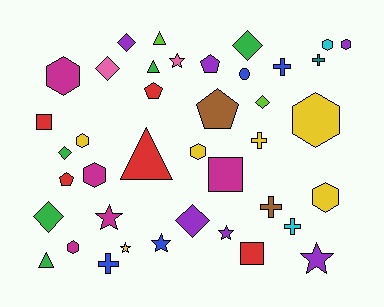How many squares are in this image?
There are 3 squares.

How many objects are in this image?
There are 40 objects.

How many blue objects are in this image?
There are 4 blue objects.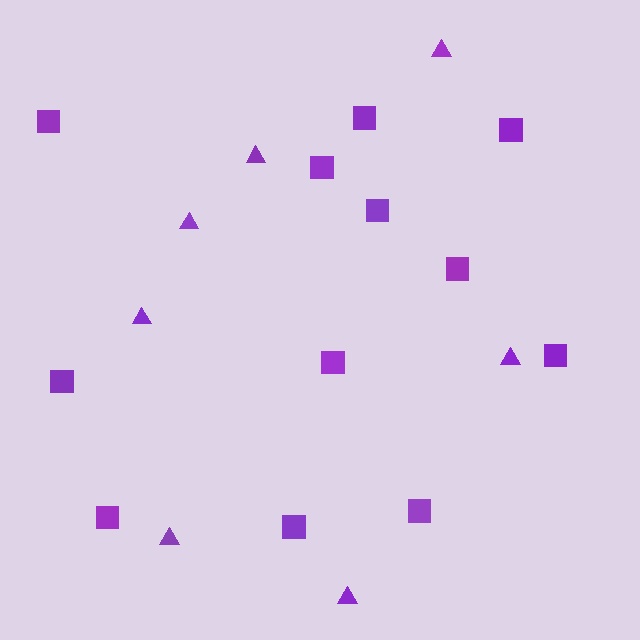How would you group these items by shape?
There are 2 groups: one group of triangles (7) and one group of squares (12).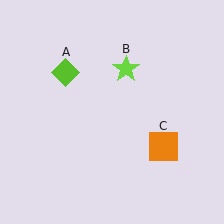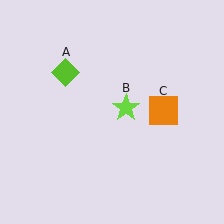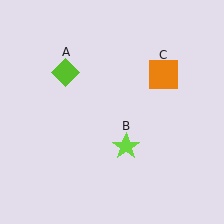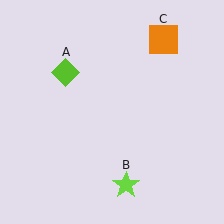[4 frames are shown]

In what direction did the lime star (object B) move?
The lime star (object B) moved down.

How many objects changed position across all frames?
2 objects changed position: lime star (object B), orange square (object C).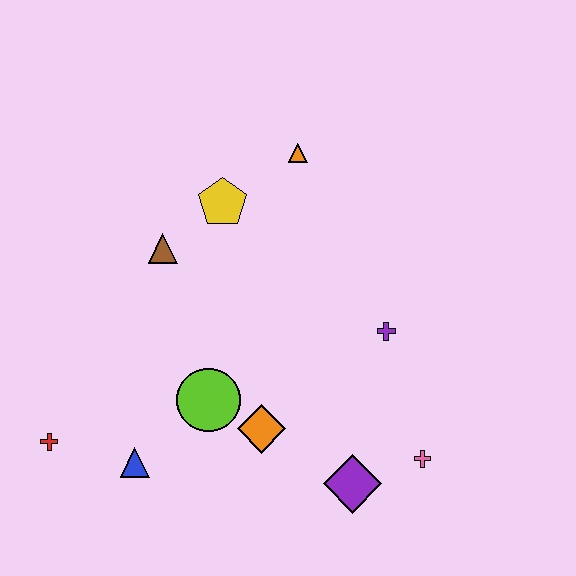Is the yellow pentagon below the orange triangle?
Yes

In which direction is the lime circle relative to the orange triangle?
The lime circle is below the orange triangle.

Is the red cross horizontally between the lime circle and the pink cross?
No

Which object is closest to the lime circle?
The orange diamond is closest to the lime circle.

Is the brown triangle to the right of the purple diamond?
No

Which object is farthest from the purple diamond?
The orange triangle is farthest from the purple diamond.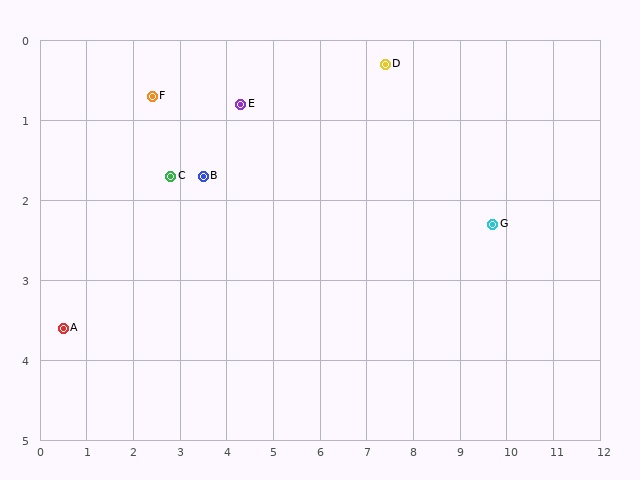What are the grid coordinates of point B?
Point B is at approximately (3.5, 1.7).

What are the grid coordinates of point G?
Point G is at approximately (9.7, 2.3).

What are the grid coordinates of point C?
Point C is at approximately (2.8, 1.7).